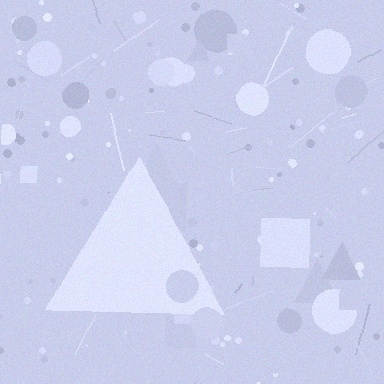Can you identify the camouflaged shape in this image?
The camouflaged shape is a triangle.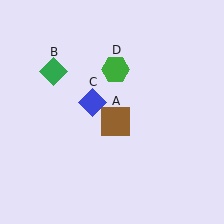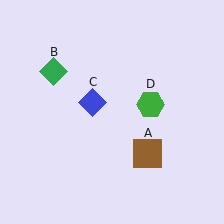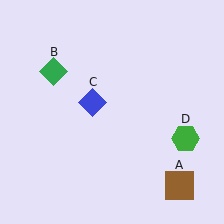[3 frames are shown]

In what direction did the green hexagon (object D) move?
The green hexagon (object D) moved down and to the right.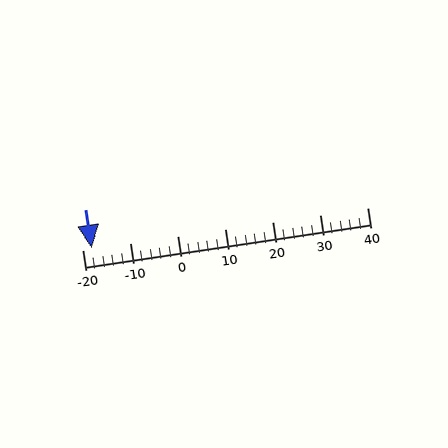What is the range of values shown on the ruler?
The ruler shows values from -20 to 40.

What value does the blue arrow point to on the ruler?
The blue arrow points to approximately -18.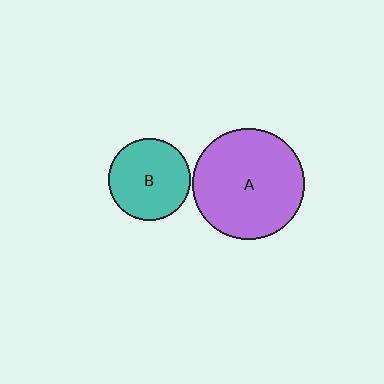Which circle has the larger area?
Circle A (purple).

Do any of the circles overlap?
No, none of the circles overlap.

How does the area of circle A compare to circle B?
Approximately 1.8 times.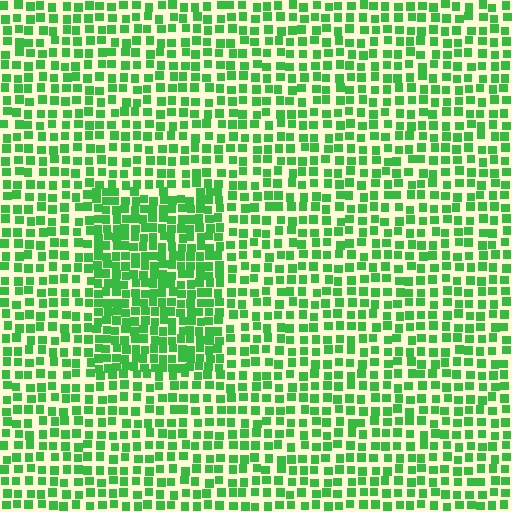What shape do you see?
I see a rectangle.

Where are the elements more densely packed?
The elements are more densely packed inside the rectangle boundary.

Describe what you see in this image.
The image contains small green elements arranged at two different densities. A rectangle-shaped region is visible where the elements are more densely packed than the surrounding area.